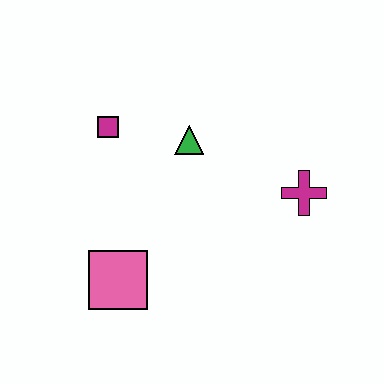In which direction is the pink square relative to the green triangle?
The pink square is below the green triangle.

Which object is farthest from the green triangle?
The pink square is farthest from the green triangle.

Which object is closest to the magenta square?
The green triangle is closest to the magenta square.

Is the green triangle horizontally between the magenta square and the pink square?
No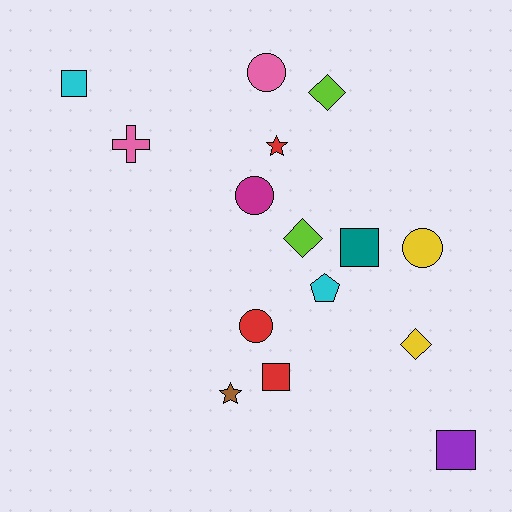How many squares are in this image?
There are 4 squares.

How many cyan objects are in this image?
There are 2 cyan objects.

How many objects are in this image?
There are 15 objects.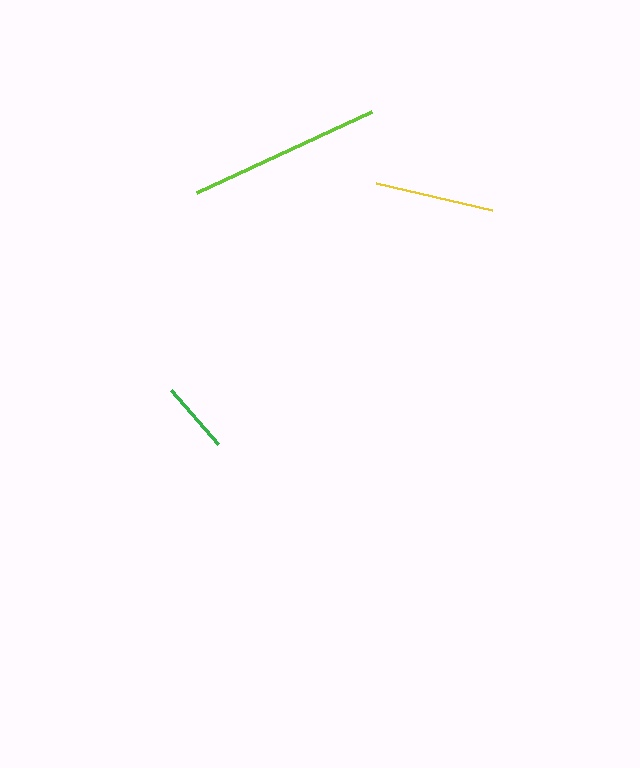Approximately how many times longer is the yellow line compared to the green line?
The yellow line is approximately 1.7 times the length of the green line.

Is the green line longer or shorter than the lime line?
The lime line is longer than the green line.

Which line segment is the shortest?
The green line is the shortest at approximately 72 pixels.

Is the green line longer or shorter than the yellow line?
The yellow line is longer than the green line.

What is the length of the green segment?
The green segment is approximately 72 pixels long.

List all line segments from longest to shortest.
From longest to shortest: lime, yellow, green.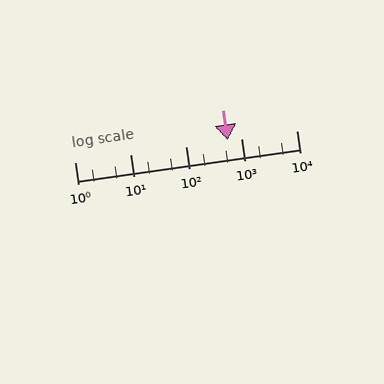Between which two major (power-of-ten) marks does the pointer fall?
The pointer is between 100 and 1000.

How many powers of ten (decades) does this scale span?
The scale spans 4 decades, from 1 to 10000.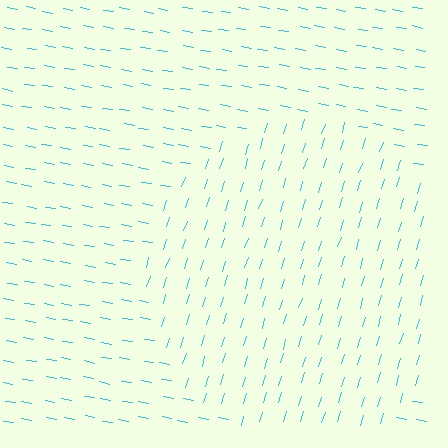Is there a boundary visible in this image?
Yes, there is a texture boundary formed by a change in line orientation.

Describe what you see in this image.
The image is filled with small cyan line segments. A circle region in the image has lines oriented differently from the surrounding lines, creating a visible texture boundary.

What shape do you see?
I see a circle.